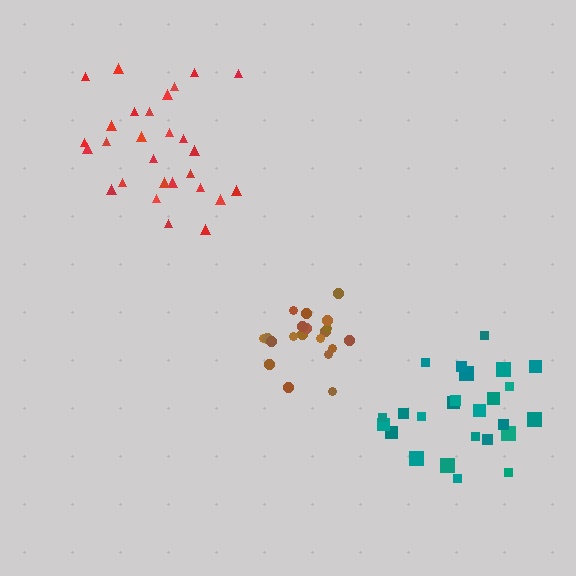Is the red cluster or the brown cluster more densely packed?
Brown.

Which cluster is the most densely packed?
Brown.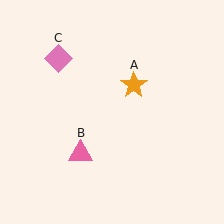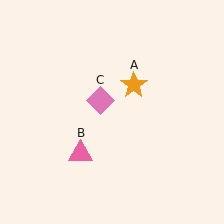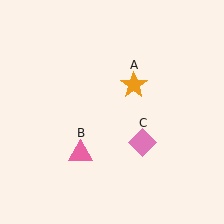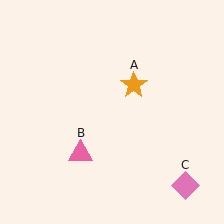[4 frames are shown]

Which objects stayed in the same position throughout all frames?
Orange star (object A) and pink triangle (object B) remained stationary.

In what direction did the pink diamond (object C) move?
The pink diamond (object C) moved down and to the right.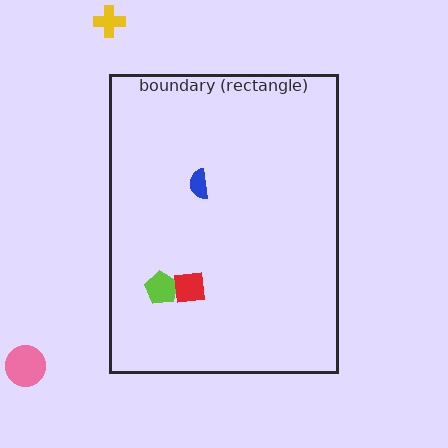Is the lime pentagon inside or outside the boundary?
Inside.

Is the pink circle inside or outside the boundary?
Outside.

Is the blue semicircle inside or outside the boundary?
Inside.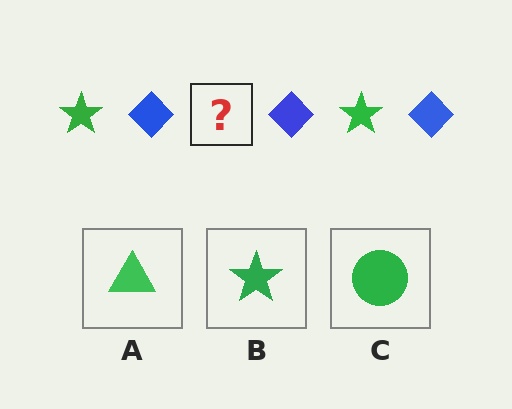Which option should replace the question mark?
Option B.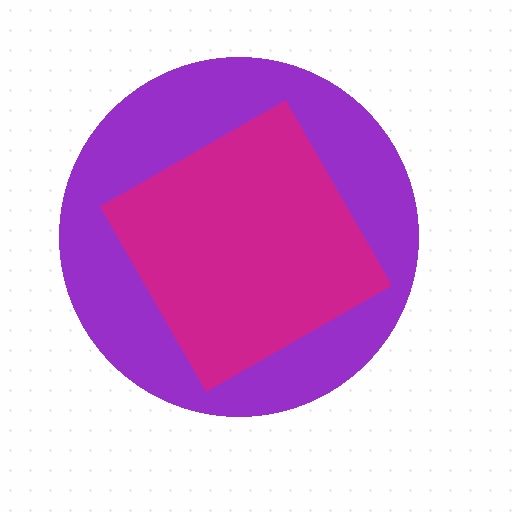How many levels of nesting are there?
2.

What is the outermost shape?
The purple circle.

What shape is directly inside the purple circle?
The magenta diamond.